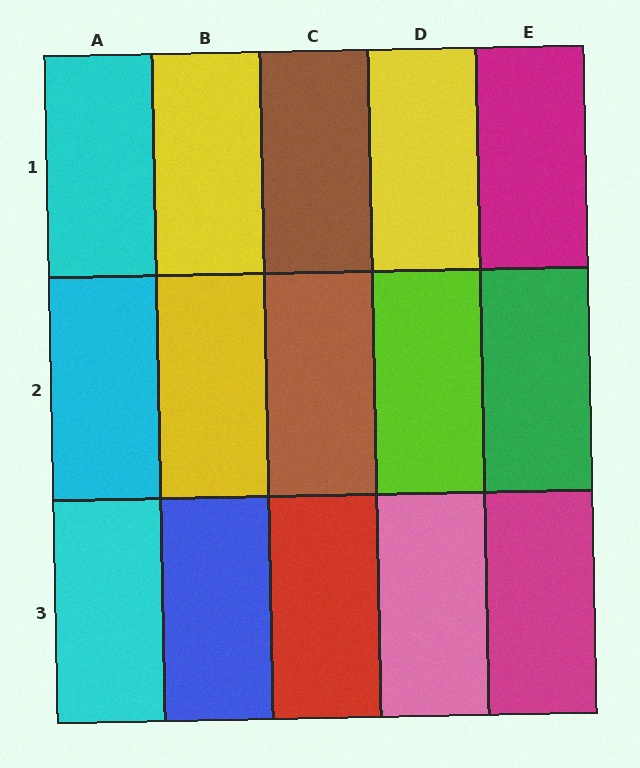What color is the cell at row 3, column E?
Magenta.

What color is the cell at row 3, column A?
Cyan.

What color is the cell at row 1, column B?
Yellow.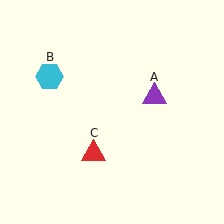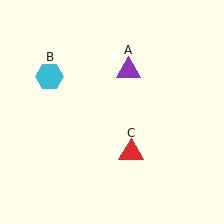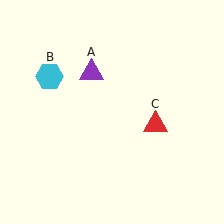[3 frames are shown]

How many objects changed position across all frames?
2 objects changed position: purple triangle (object A), red triangle (object C).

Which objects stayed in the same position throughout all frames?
Cyan hexagon (object B) remained stationary.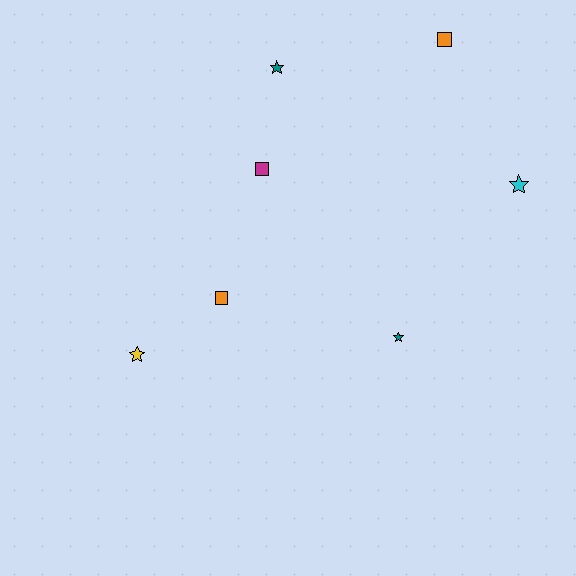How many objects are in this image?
There are 7 objects.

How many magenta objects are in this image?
There is 1 magenta object.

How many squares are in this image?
There are 3 squares.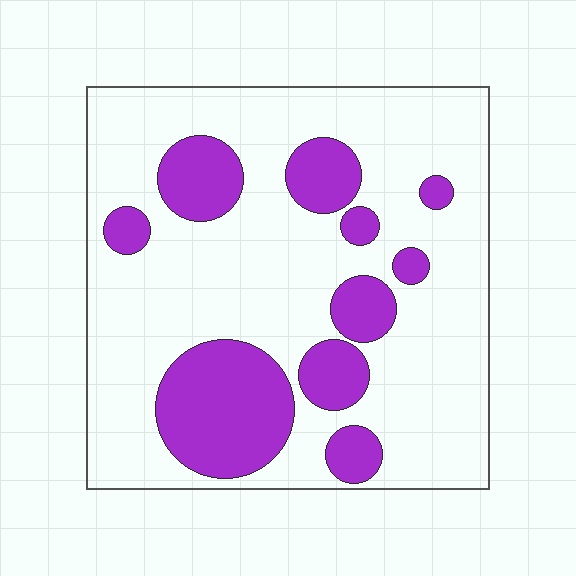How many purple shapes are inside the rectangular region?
10.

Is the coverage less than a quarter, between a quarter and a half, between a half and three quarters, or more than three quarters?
Between a quarter and a half.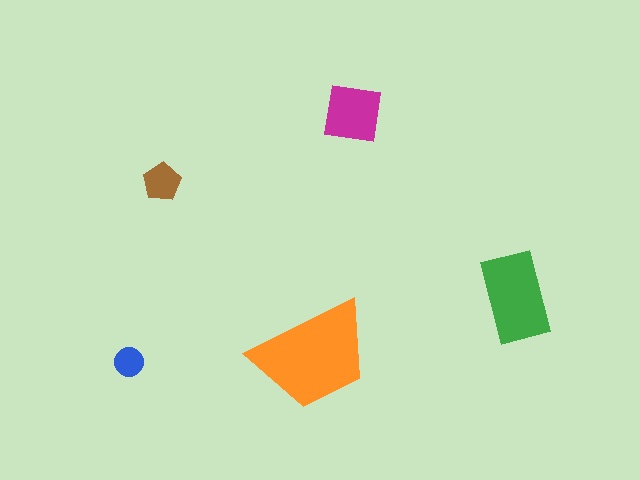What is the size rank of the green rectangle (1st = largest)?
2nd.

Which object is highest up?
The magenta square is topmost.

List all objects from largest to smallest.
The orange trapezoid, the green rectangle, the magenta square, the brown pentagon, the blue circle.